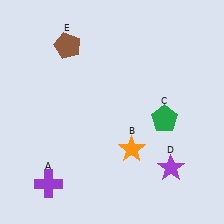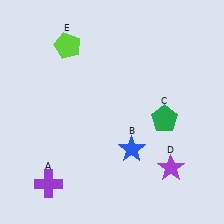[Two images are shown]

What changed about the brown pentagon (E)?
In Image 1, E is brown. In Image 2, it changed to lime.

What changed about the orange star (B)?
In Image 1, B is orange. In Image 2, it changed to blue.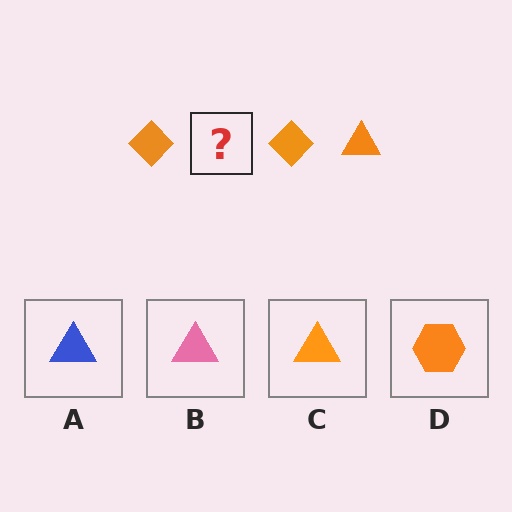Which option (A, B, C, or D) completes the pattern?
C.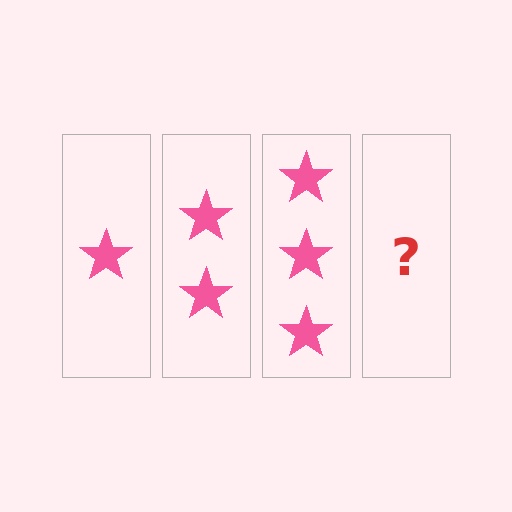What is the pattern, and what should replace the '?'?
The pattern is that each step adds one more star. The '?' should be 4 stars.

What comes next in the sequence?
The next element should be 4 stars.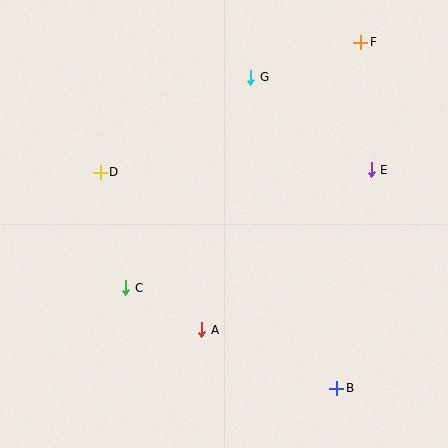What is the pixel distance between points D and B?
The distance between D and B is 320 pixels.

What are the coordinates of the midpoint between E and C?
The midpoint between E and C is at (249, 229).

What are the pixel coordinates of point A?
Point A is at (202, 330).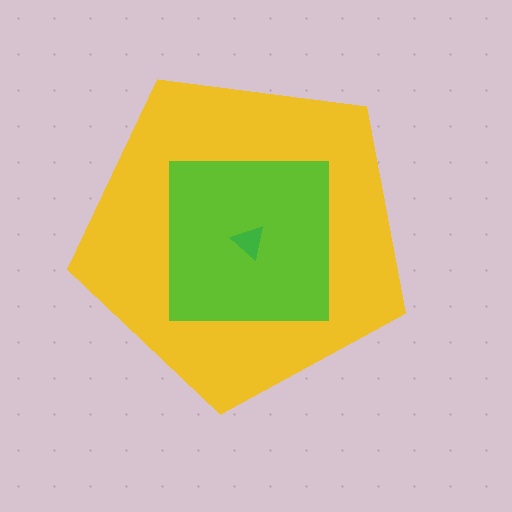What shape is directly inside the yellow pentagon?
The lime square.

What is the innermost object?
The green triangle.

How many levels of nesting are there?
3.